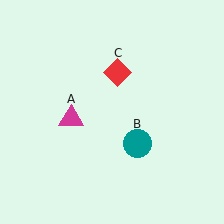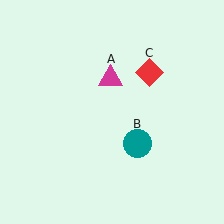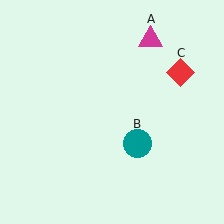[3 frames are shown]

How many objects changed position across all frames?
2 objects changed position: magenta triangle (object A), red diamond (object C).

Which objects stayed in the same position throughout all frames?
Teal circle (object B) remained stationary.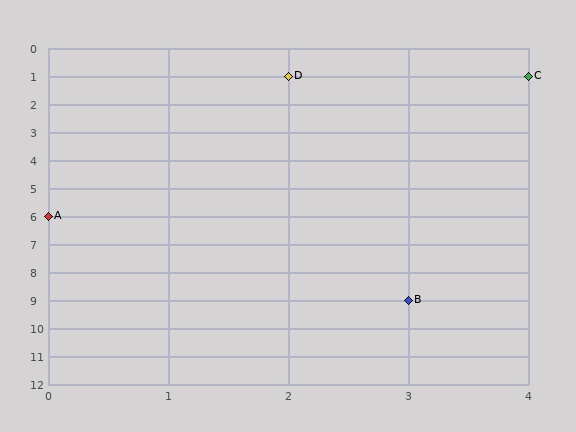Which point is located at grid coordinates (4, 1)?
Point C is at (4, 1).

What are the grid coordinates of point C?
Point C is at grid coordinates (4, 1).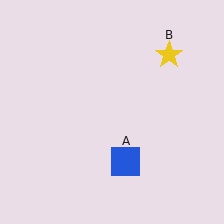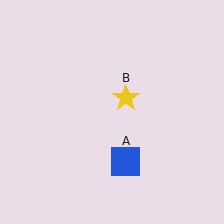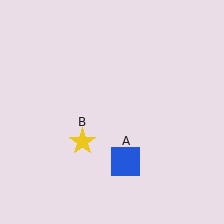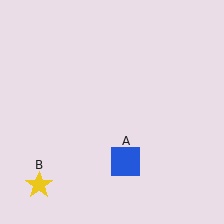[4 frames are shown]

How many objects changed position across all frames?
1 object changed position: yellow star (object B).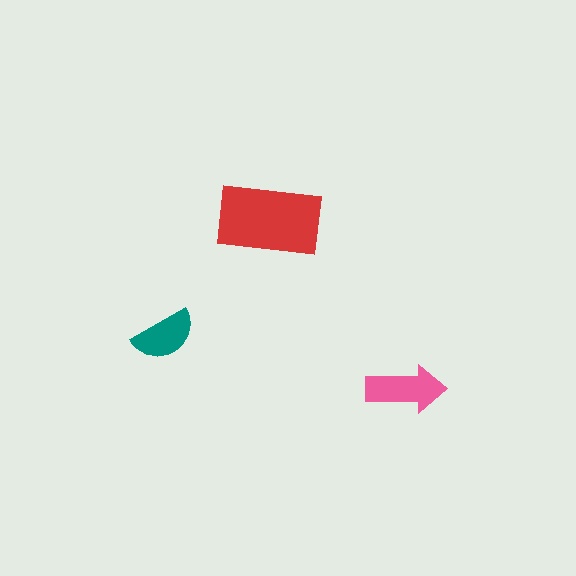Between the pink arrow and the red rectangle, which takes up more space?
The red rectangle.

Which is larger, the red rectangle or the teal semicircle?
The red rectangle.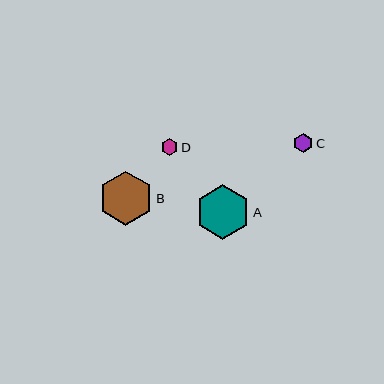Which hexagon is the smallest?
Hexagon D is the smallest with a size of approximately 16 pixels.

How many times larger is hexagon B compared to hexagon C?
Hexagon B is approximately 2.8 times the size of hexagon C.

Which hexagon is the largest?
Hexagon A is the largest with a size of approximately 54 pixels.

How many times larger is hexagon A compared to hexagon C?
Hexagon A is approximately 2.9 times the size of hexagon C.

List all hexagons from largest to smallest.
From largest to smallest: A, B, C, D.